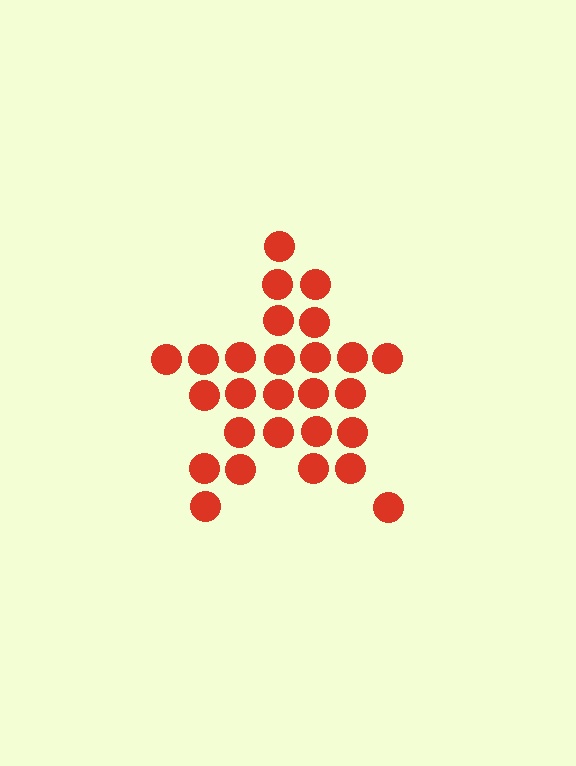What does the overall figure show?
The overall figure shows a star.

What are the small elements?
The small elements are circles.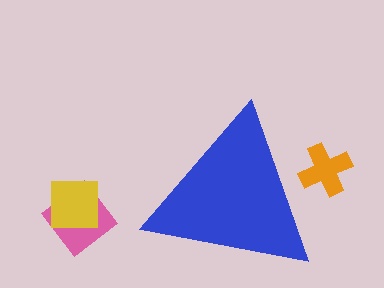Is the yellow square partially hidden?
No, the yellow square is fully visible.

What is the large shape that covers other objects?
A blue triangle.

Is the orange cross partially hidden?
Yes, the orange cross is partially hidden behind the blue triangle.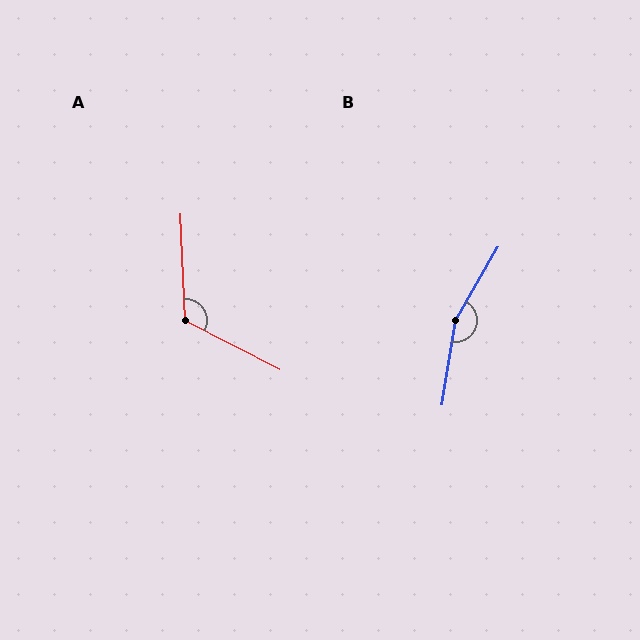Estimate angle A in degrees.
Approximately 119 degrees.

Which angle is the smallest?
A, at approximately 119 degrees.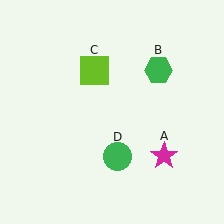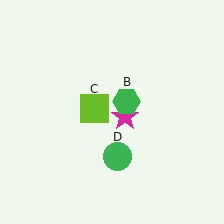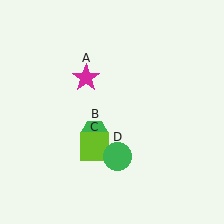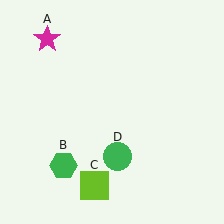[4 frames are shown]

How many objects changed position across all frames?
3 objects changed position: magenta star (object A), green hexagon (object B), lime square (object C).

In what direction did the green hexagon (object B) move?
The green hexagon (object B) moved down and to the left.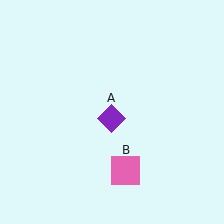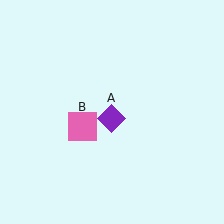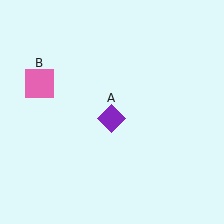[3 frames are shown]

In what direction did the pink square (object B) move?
The pink square (object B) moved up and to the left.